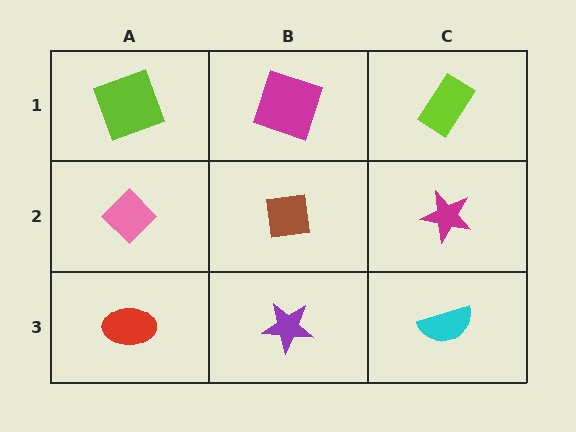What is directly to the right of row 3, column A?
A purple star.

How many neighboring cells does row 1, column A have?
2.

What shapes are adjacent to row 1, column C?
A magenta star (row 2, column C), a magenta square (row 1, column B).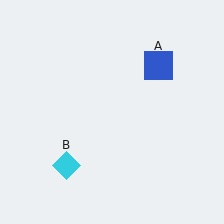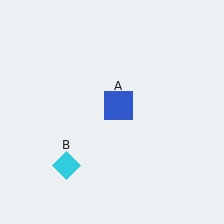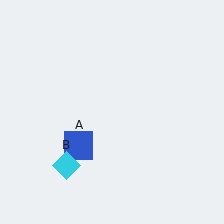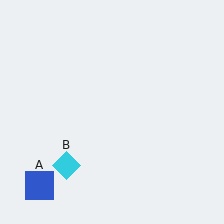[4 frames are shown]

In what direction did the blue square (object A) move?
The blue square (object A) moved down and to the left.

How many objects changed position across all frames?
1 object changed position: blue square (object A).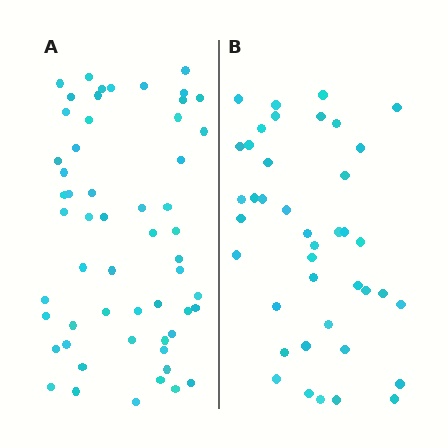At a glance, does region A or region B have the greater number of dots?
Region A (the left region) has more dots.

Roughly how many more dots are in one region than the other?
Region A has approximately 15 more dots than region B.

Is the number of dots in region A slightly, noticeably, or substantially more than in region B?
Region A has noticeably more, but not dramatically so. The ratio is roughly 1.4 to 1.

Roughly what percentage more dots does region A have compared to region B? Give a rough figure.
About 35% more.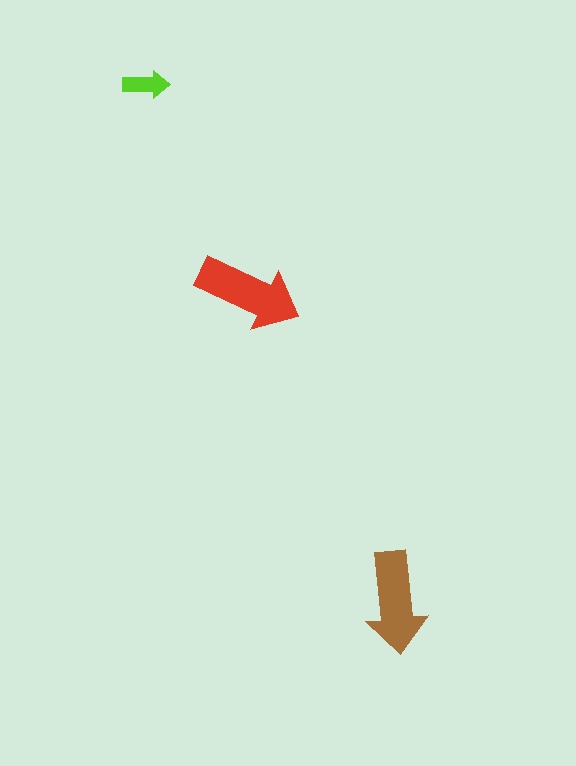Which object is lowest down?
The brown arrow is bottommost.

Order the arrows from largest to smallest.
the red one, the brown one, the lime one.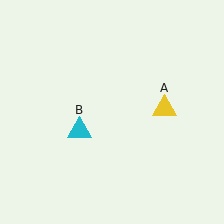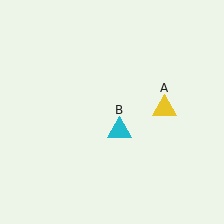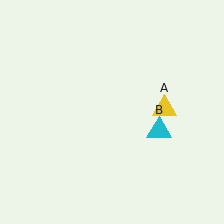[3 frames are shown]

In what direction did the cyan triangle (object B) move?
The cyan triangle (object B) moved right.